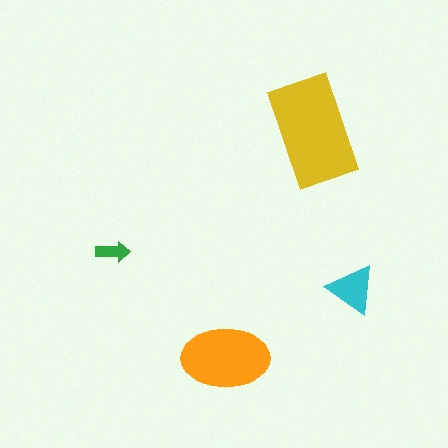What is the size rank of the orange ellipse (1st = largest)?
2nd.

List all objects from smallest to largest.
The green arrow, the cyan triangle, the orange ellipse, the yellow rectangle.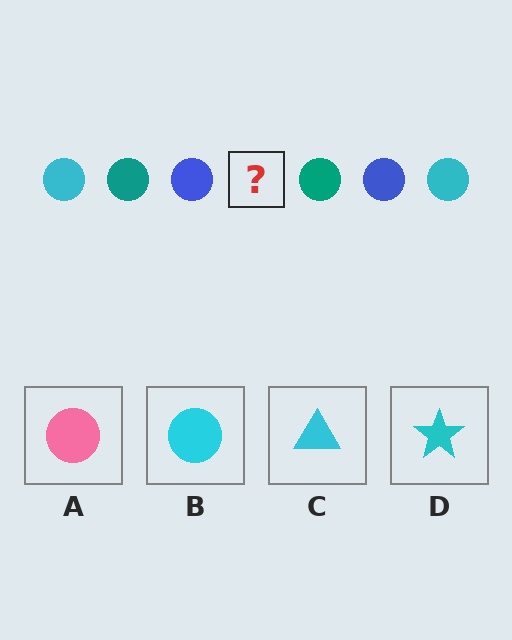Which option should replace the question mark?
Option B.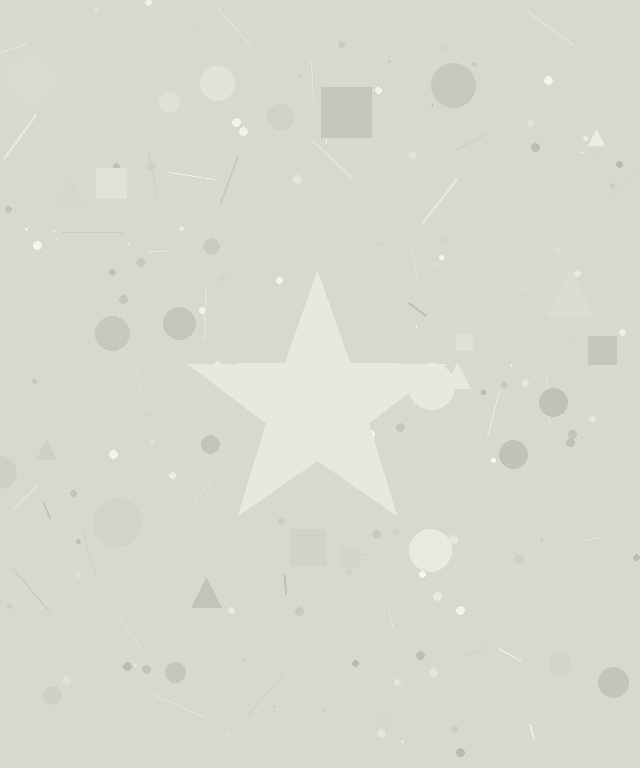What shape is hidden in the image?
A star is hidden in the image.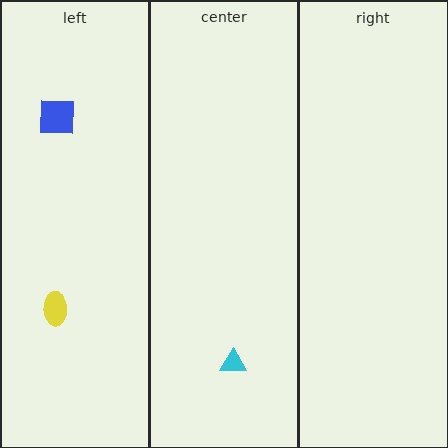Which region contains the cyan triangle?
The center region.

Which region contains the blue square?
The left region.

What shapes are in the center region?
The cyan triangle.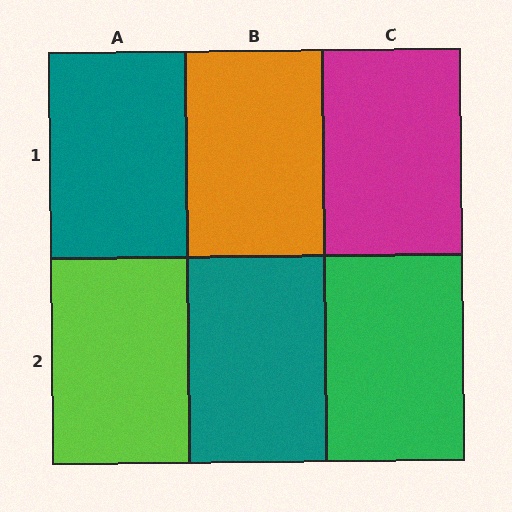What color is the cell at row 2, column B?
Teal.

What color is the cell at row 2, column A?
Lime.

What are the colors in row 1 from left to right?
Teal, orange, magenta.